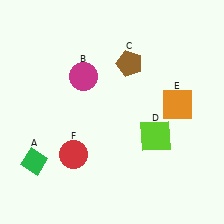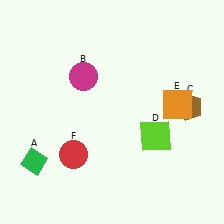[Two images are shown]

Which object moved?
The brown pentagon (C) moved right.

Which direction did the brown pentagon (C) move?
The brown pentagon (C) moved right.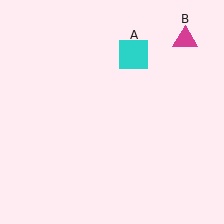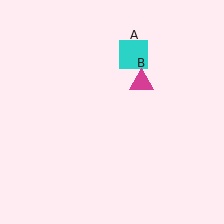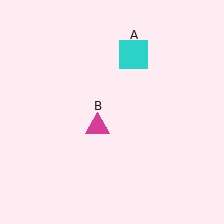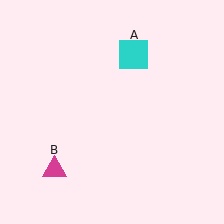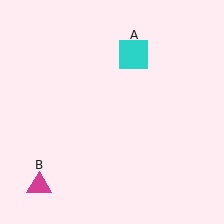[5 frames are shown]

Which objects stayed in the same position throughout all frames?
Cyan square (object A) remained stationary.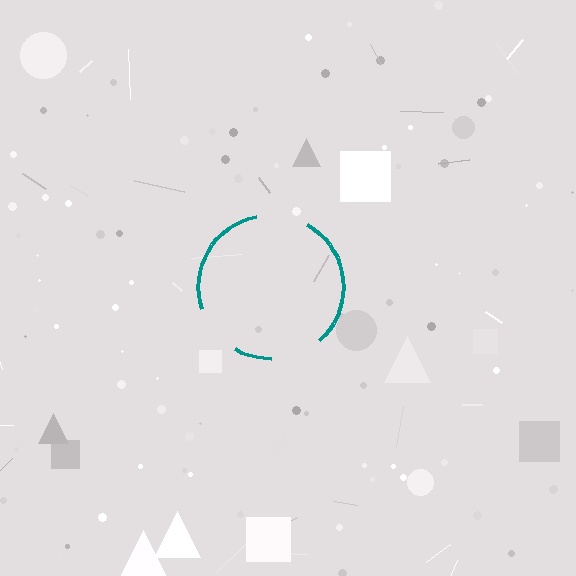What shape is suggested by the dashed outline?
The dashed outline suggests a circle.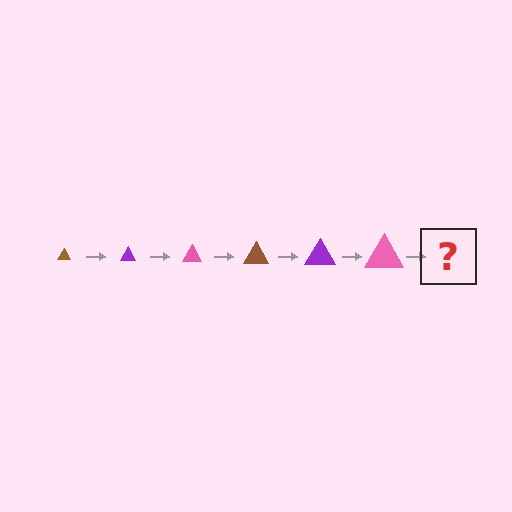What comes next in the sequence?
The next element should be a brown triangle, larger than the previous one.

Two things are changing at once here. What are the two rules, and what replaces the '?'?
The two rules are that the triangle grows larger each step and the color cycles through brown, purple, and pink. The '?' should be a brown triangle, larger than the previous one.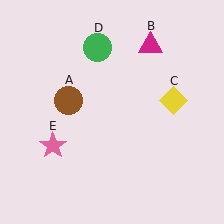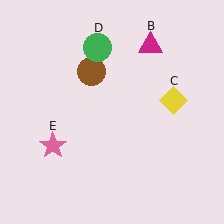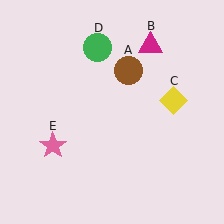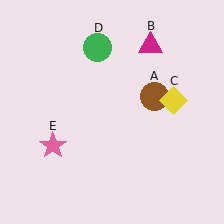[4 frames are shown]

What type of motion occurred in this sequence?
The brown circle (object A) rotated clockwise around the center of the scene.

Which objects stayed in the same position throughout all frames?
Magenta triangle (object B) and yellow diamond (object C) and green circle (object D) and pink star (object E) remained stationary.